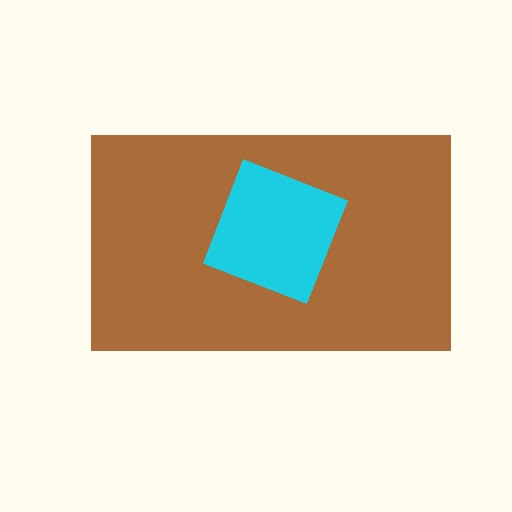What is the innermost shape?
The cyan diamond.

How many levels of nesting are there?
2.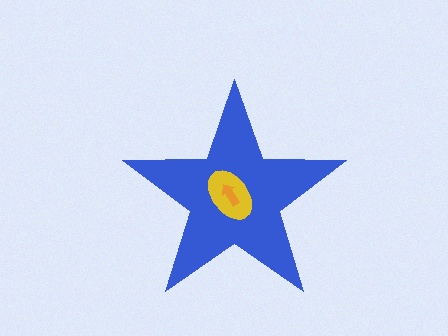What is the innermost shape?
The orange arrow.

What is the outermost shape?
The blue star.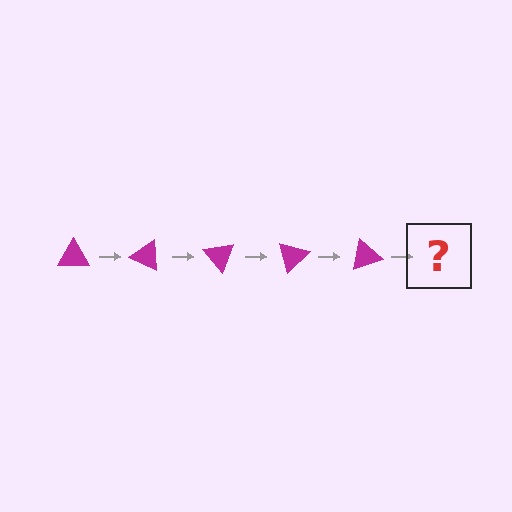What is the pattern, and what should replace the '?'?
The pattern is that the triangle rotates 25 degrees each step. The '?' should be a magenta triangle rotated 125 degrees.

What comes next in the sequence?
The next element should be a magenta triangle rotated 125 degrees.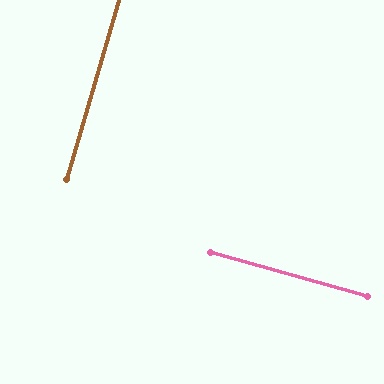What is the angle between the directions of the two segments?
Approximately 89 degrees.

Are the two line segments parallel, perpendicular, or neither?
Perpendicular — they meet at approximately 89°.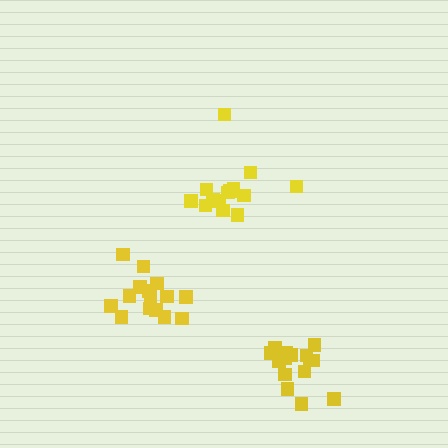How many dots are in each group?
Group 1: 14 dots, Group 2: 16 dots, Group 3: 15 dots (45 total).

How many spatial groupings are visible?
There are 3 spatial groupings.